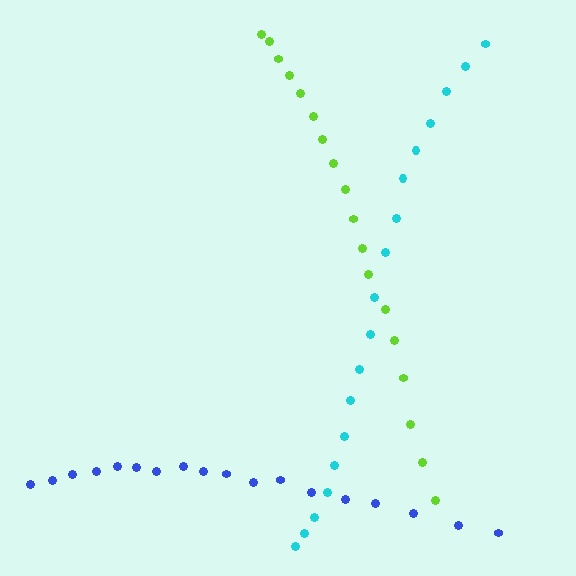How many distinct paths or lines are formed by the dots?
There are 3 distinct paths.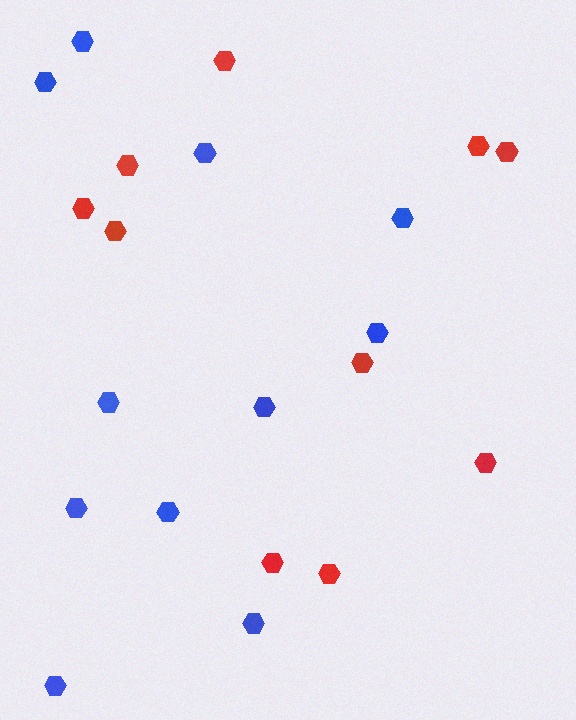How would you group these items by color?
There are 2 groups: one group of red hexagons (10) and one group of blue hexagons (11).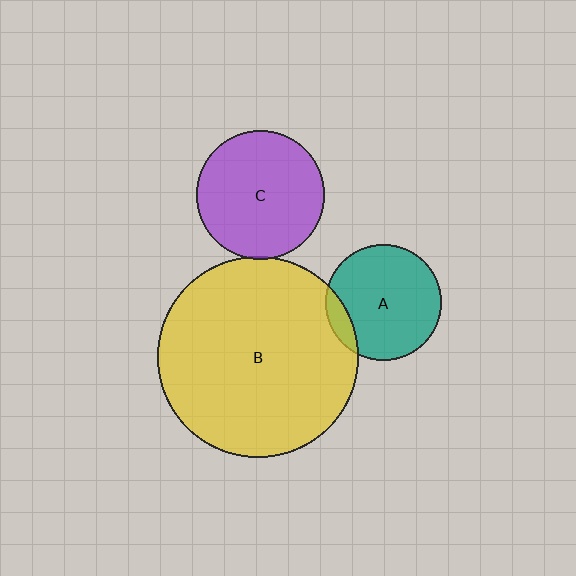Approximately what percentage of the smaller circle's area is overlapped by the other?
Approximately 5%.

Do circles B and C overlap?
Yes.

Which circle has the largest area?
Circle B (yellow).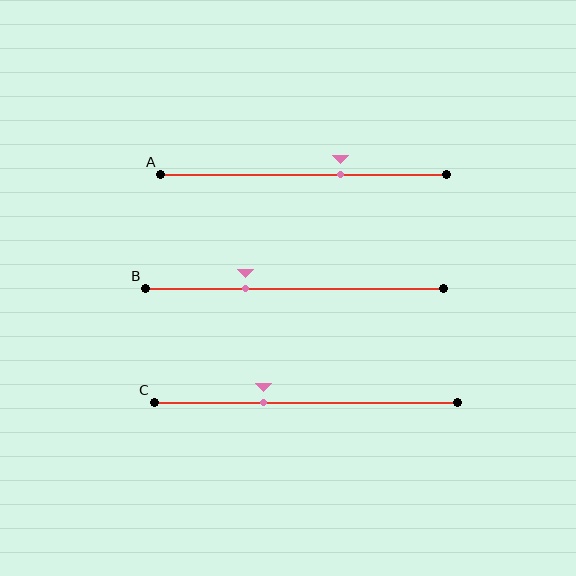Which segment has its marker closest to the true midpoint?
Segment A has its marker closest to the true midpoint.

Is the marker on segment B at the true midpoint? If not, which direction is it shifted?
No, the marker on segment B is shifted to the left by about 17% of the segment length.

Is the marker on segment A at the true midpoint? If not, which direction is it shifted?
No, the marker on segment A is shifted to the right by about 13% of the segment length.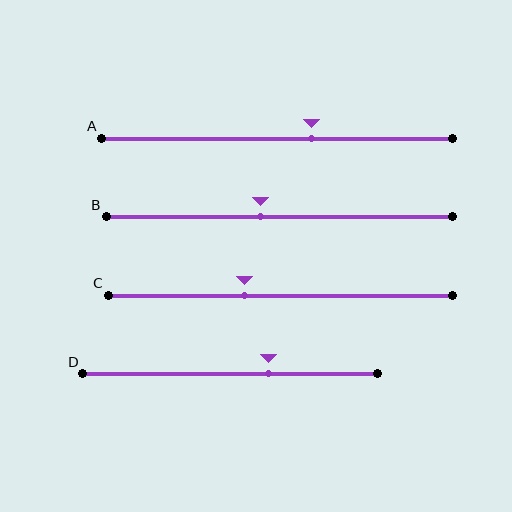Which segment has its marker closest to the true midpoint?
Segment B has its marker closest to the true midpoint.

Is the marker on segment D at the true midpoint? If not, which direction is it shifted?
No, the marker on segment D is shifted to the right by about 13% of the segment length.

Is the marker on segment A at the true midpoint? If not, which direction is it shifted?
No, the marker on segment A is shifted to the right by about 10% of the segment length.